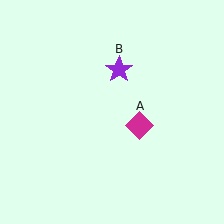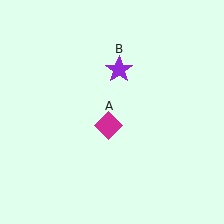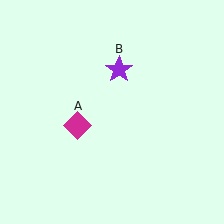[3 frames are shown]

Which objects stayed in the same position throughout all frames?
Purple star (object B) remained stationary.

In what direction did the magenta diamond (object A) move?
The magenta diamond (object A) moved left.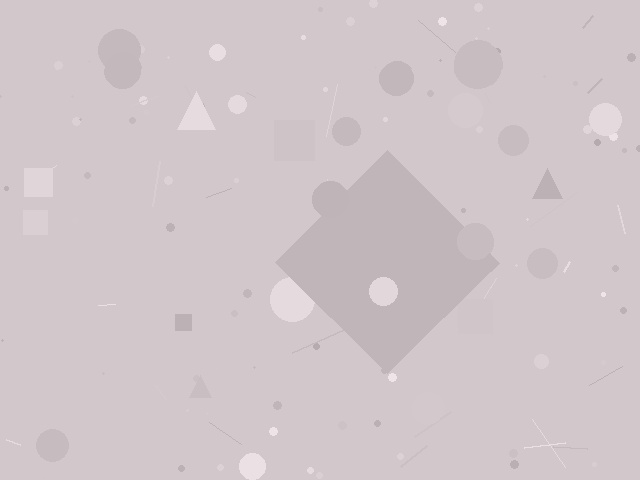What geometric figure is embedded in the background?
A diamond is embedded in the background.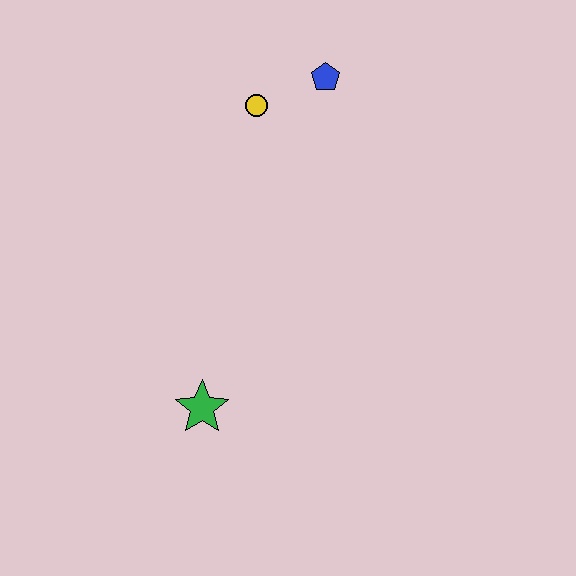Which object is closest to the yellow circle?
The blue pentagon is closest to the yellow circle.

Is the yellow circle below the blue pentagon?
Yes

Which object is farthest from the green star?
The blue pentagon is farthest from the green star.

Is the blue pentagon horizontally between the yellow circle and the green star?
No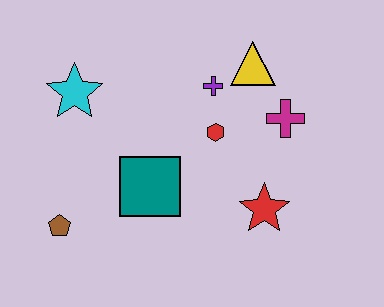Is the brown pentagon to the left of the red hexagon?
Yes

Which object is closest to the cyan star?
The teal square is closest to the cyan star.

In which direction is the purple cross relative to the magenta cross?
The purple cross is to the left of the magenta cross.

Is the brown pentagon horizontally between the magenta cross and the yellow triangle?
No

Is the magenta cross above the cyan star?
No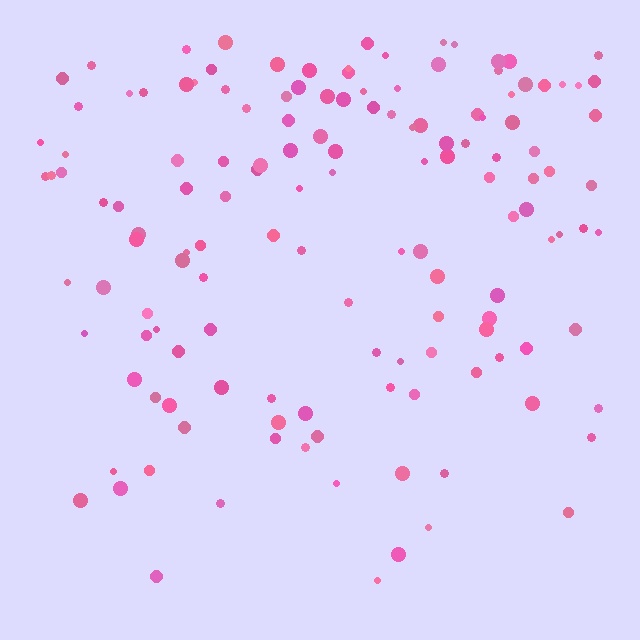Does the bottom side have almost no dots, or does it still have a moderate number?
Still a moderate number, just noticeably fewer than the top.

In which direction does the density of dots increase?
From bottom to top, with the top side densest.